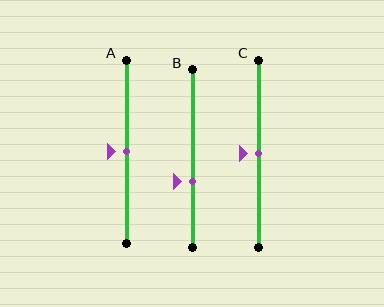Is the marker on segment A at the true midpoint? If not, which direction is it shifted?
Yes, the marker on segment A is at the true midpoint.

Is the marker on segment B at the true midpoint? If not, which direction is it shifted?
No, the marker on segment B is shifted downward by about 13% of the segment length.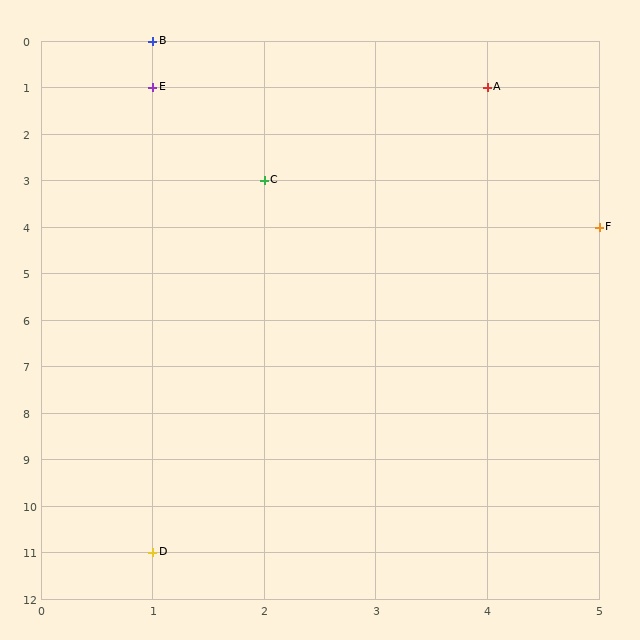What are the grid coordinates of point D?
Point D is at grid coordinates (1, 11).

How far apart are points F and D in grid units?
Points F and D are 4 columns and 7 rows apart (about 8.1 grid units diagonally).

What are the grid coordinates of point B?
Point B is at grid coordinates (1, 0).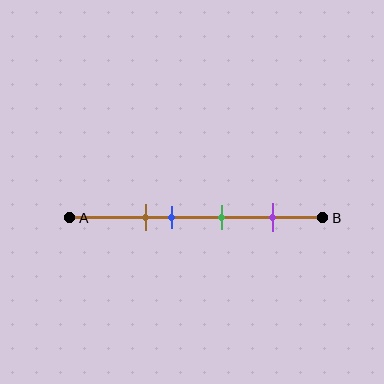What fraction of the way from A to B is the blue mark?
The blue mark is approximately 40% (0.4) of the way from A to B.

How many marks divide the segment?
There are 4 marks dividing the segment.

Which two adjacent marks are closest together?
The brown and blue marks are the closest adjacent pair.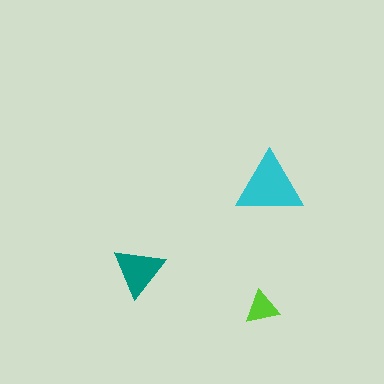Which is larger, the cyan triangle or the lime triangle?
The cyan one.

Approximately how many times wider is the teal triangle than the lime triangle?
About 1.5 times wider.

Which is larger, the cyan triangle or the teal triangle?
The cyan one.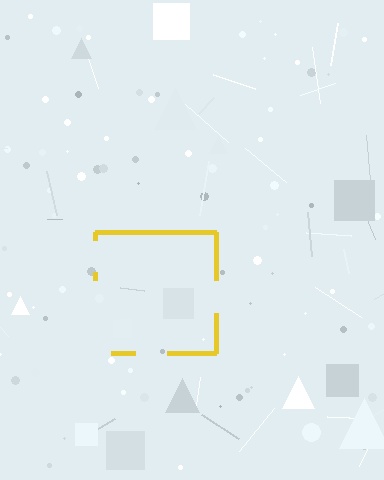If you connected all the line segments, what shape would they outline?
They would outline a square.